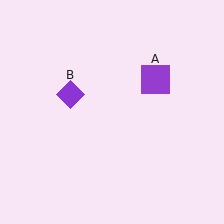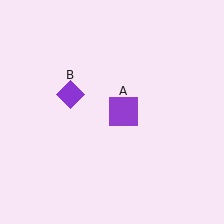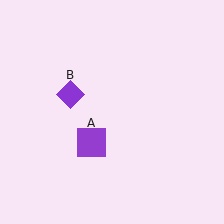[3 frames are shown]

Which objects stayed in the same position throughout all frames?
Purple diamond (object B) remained stationary.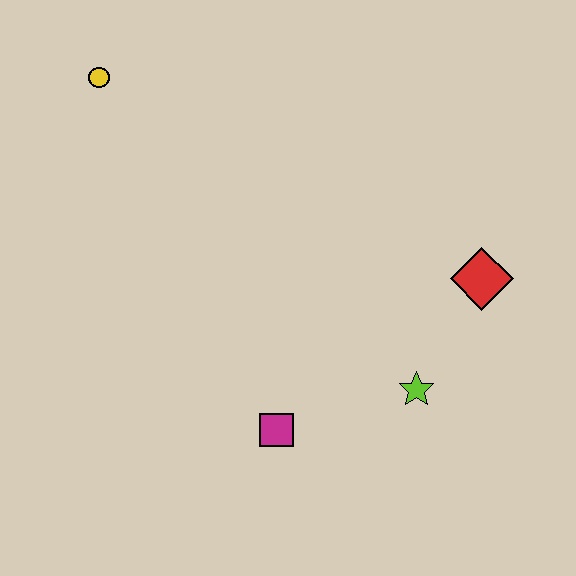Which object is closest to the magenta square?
The lime star is closest to the magenta square.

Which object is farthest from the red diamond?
The yellow circle is farthest from the red diamond.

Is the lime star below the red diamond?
Yes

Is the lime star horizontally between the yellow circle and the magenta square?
No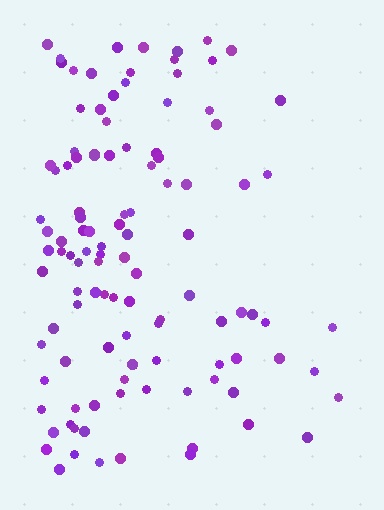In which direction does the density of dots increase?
From right to left, with the left side densest.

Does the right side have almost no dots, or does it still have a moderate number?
Still a moderate number, just noticeably fewer than the left.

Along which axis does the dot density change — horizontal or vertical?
Horizontal.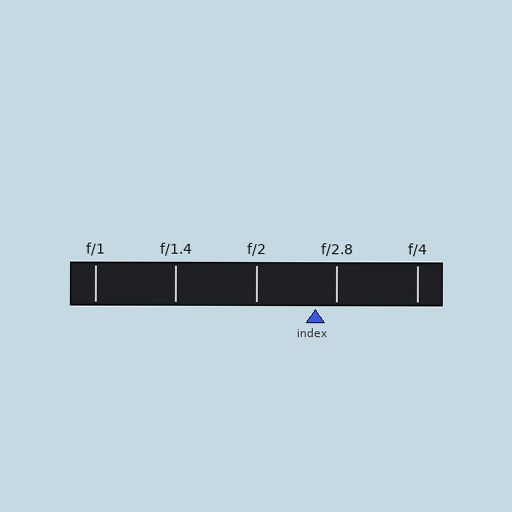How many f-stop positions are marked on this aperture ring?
There are 5 f-stop positions marked.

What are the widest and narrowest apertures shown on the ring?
The widest aperture shown is f/1 and the narrowest is f/4.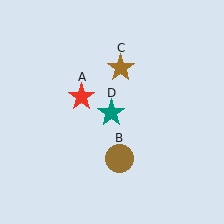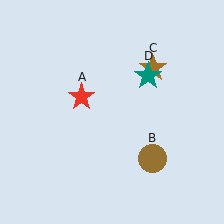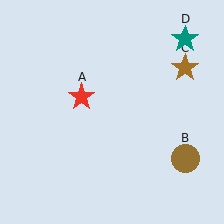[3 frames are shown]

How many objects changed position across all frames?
3 objects changed position: brown circle (object B), brown star (object C), teal star (object D).